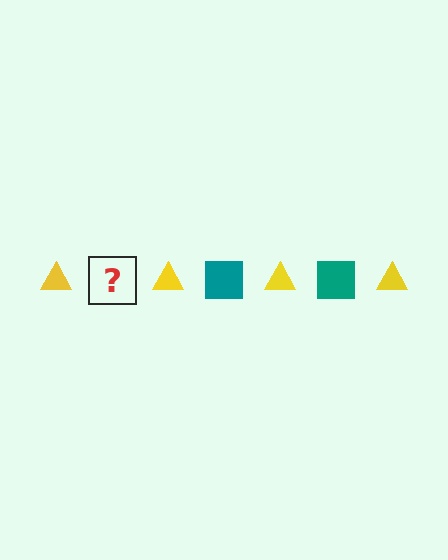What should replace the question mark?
The question mark should be replaced with a teal square.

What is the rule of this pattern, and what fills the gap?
The rule is that the pattern alternates between yellow triangle and teal square. The gap should be filled with a teal square.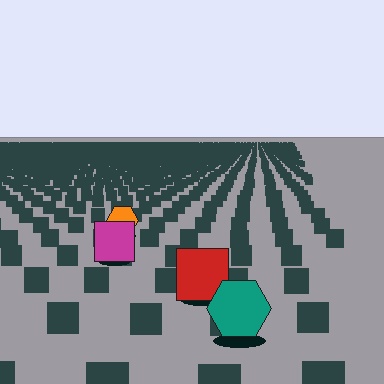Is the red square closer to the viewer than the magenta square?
Yes. The red square is closer — you can tell from the texture gradient: the ground texture is coarser near it.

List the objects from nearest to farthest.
From nearest to farthest: the teal hexagon, the red square, the magenta square, the orange hexagon.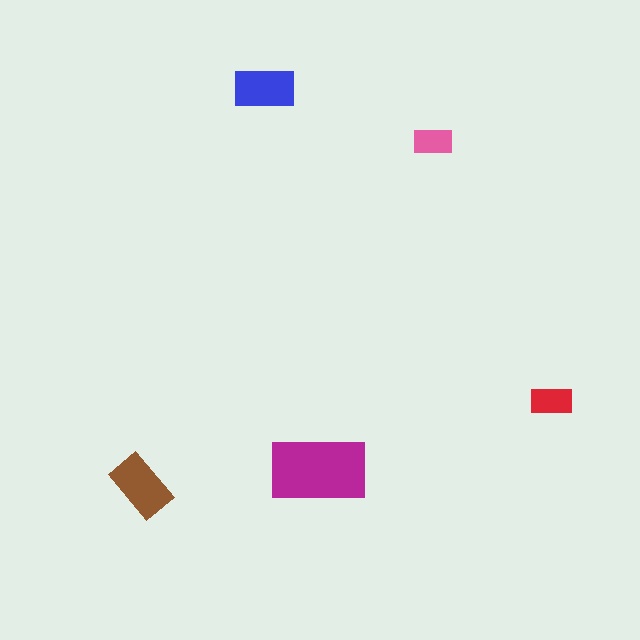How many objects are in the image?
There are 5 objects in the image.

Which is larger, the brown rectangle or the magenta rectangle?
The magenta one.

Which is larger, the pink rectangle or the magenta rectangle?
The magenta one.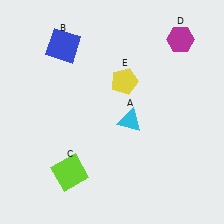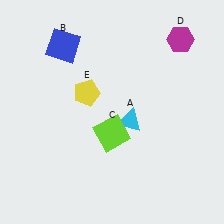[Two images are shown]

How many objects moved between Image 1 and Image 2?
2 objects moved between the two images.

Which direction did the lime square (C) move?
The lime square (C) moved right.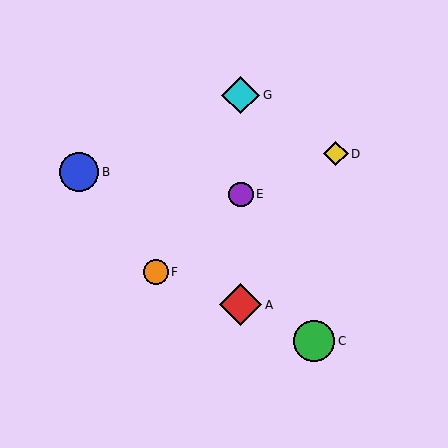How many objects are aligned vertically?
3 objects (A, E, G) are aligned vertically.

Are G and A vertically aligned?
Yes, both are at x≈241.